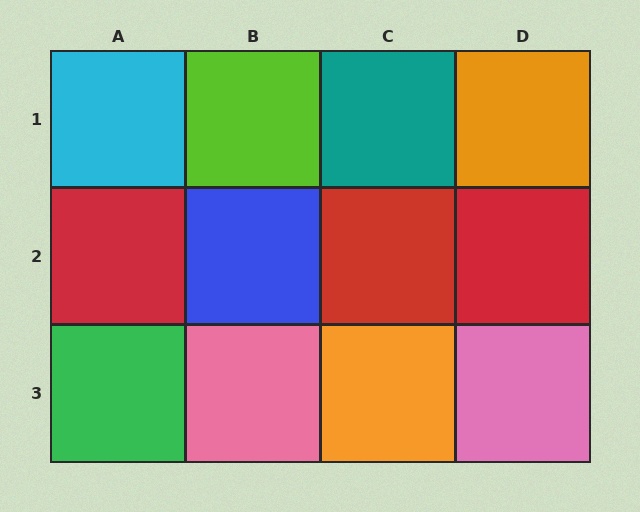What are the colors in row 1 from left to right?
Cyan, lime, teal, orange.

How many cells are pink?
2 cells are pink.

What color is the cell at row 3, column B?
Pink.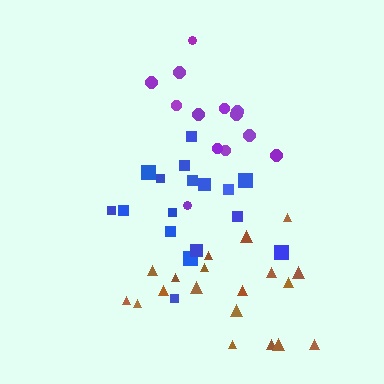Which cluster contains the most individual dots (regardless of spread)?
Brown (19).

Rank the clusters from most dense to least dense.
blue, purple, brown.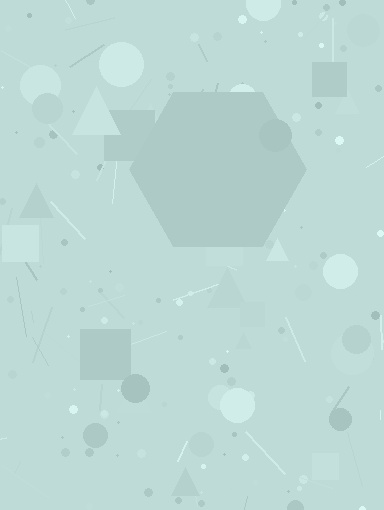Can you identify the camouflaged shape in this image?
The camouflaged shape is a hexagon.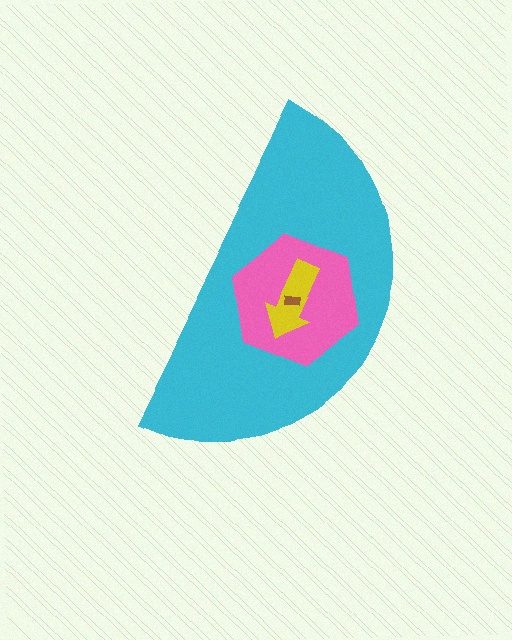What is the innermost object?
The brown rectangle.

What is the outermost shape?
The cyan semicircle.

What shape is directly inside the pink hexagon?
The yellow arrow.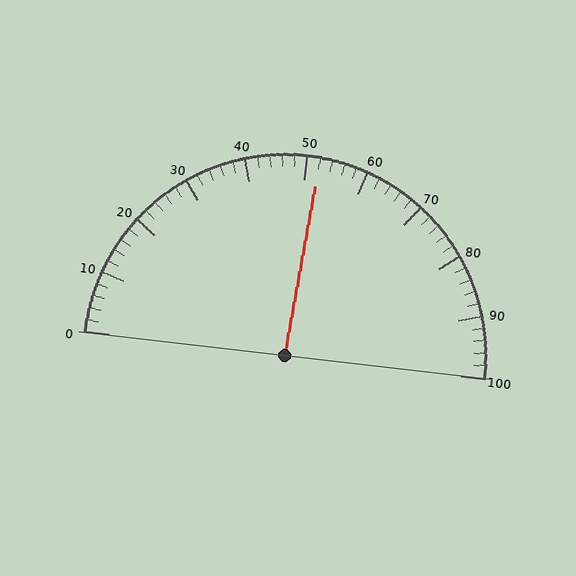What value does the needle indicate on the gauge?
The needle indicates approximately 52.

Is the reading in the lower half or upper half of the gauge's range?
The reading is in the upper half of the range (0 to 100).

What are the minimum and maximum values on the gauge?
The gauge ranges from 0 to 100.